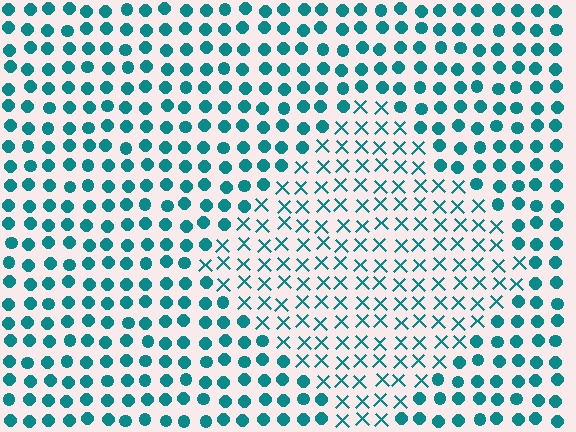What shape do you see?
I see a diamond.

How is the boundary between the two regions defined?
The boundary is defined by a change in element shape: X marks inside vs. circles outside. All elements share the same color and spacing.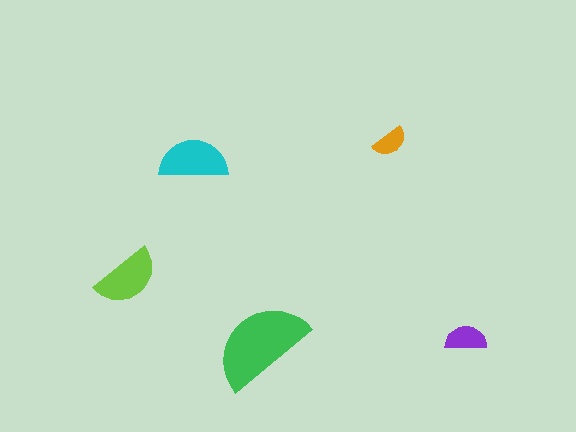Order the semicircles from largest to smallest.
the green one, the cyan one, the lime one, the purple one, the orange one.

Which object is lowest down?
The green semicircle is bottommost.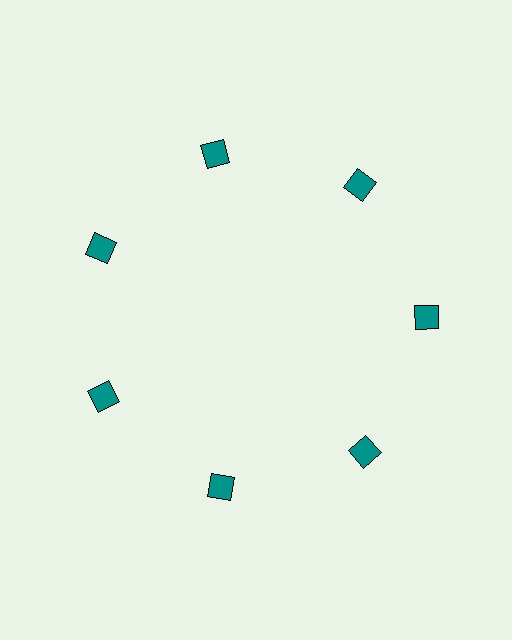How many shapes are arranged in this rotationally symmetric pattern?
There are 7 shapes, arranged in 7 groups of 1.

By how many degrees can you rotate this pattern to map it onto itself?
The pattern maps onto itself every 51 degrees of rotation.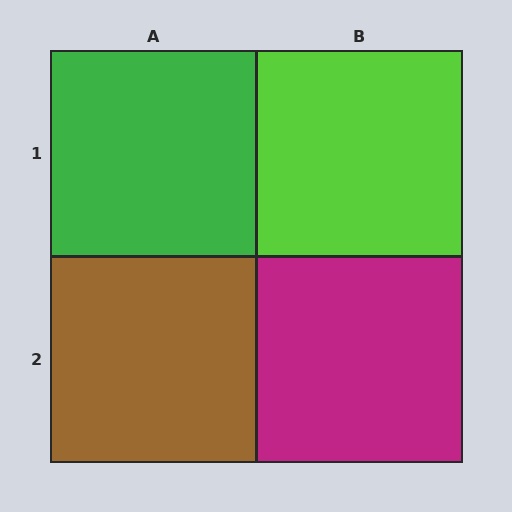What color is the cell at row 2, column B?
Magenta.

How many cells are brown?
1 cell is brown.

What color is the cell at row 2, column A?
Brown.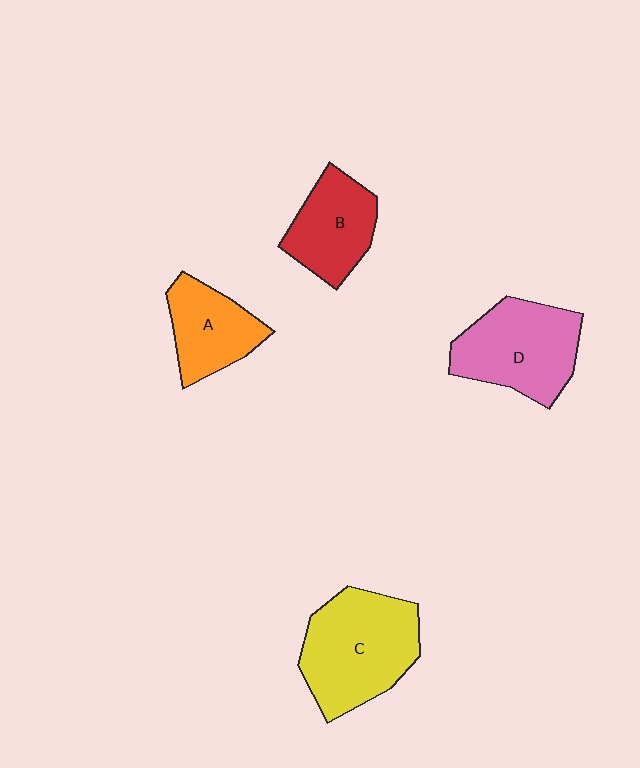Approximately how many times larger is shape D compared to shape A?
Approximately 1.4 times.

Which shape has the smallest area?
Shape A (orange).